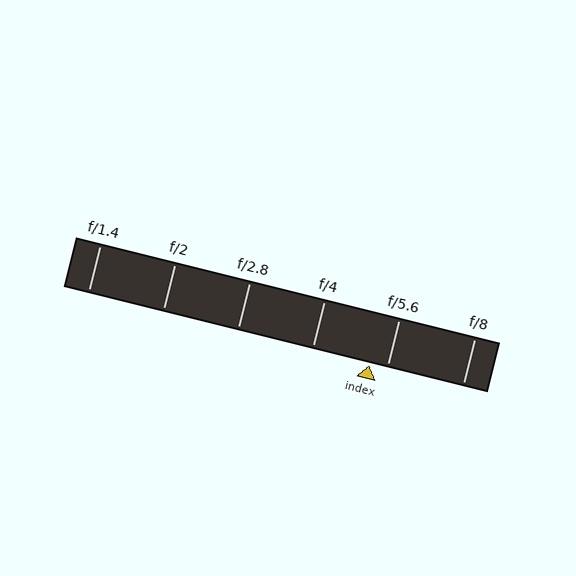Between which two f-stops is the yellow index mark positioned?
The index mark is between f/4 and f/5.6.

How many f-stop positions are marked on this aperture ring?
There are 6 f-stop positions marked.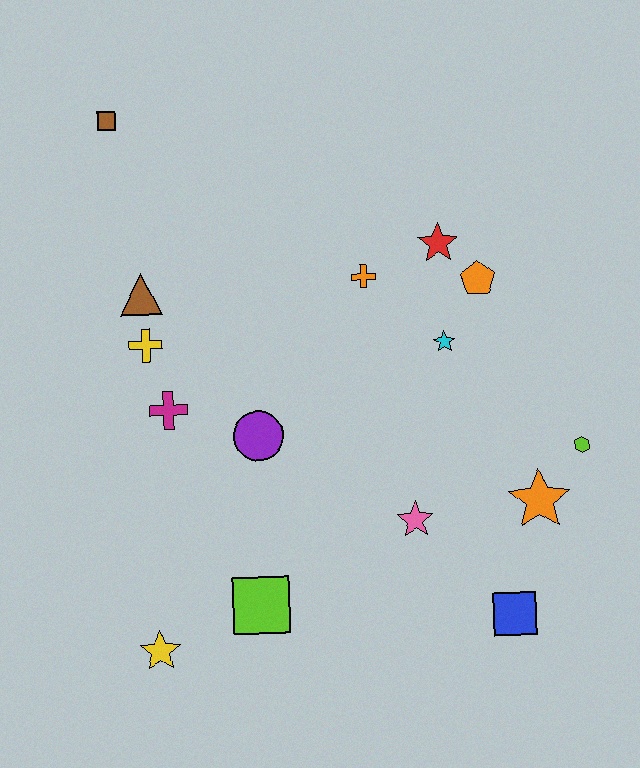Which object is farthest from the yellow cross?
The blue square is farthest from the yellow cross.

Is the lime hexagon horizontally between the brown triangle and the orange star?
No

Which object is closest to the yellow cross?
The brown triangle is closest to the yellow cross.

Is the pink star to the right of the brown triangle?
Yes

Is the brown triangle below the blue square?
No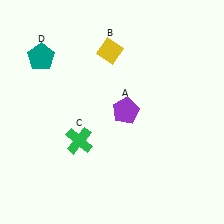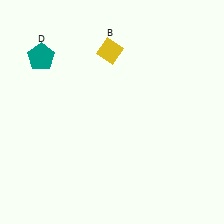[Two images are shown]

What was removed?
The purple pentagon (A), the green cross (C) were removed in Image 2.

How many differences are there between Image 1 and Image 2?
There are 2 differences between the two images.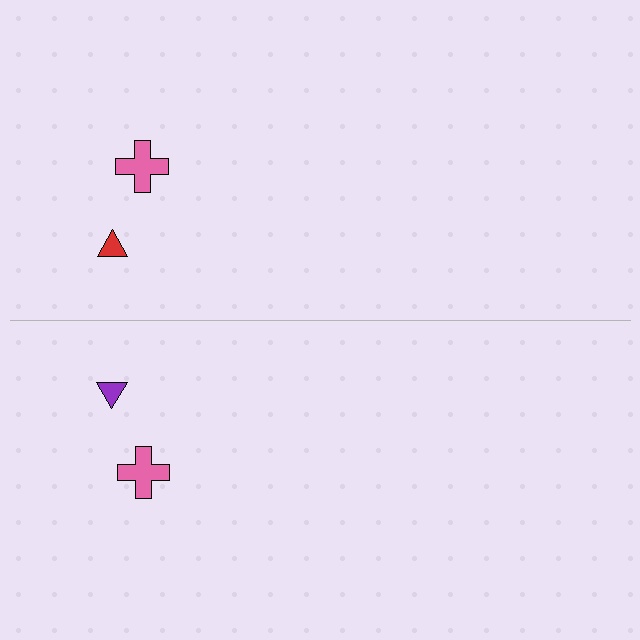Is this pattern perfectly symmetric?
No, the pattern is not perfectly symmetric. The purple triangle on the bottom side breaks the symmetry — its mirror counterpart is red.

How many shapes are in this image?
There are 4 shapes in this image.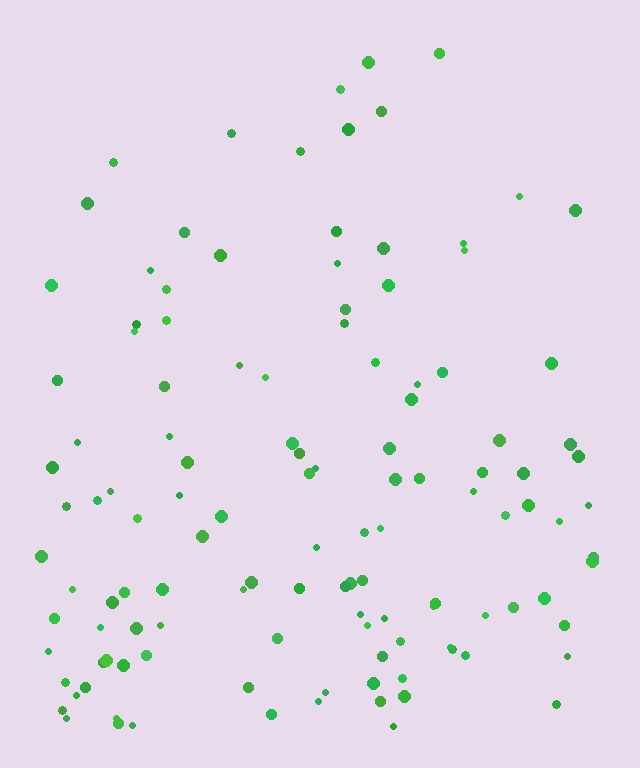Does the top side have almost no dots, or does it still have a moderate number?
Still a moderate number, just noticeably fewer than the bottom.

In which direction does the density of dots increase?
From top to bottom, with the bottom side densest.